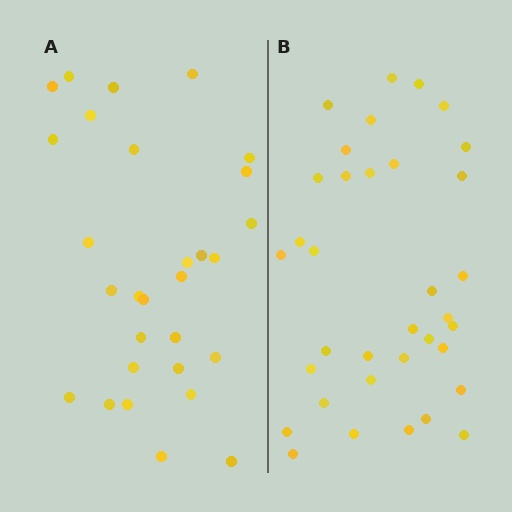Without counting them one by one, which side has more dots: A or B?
Region B (the right region) has more dots.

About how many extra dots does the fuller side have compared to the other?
Region B has about 6 more dots than region A.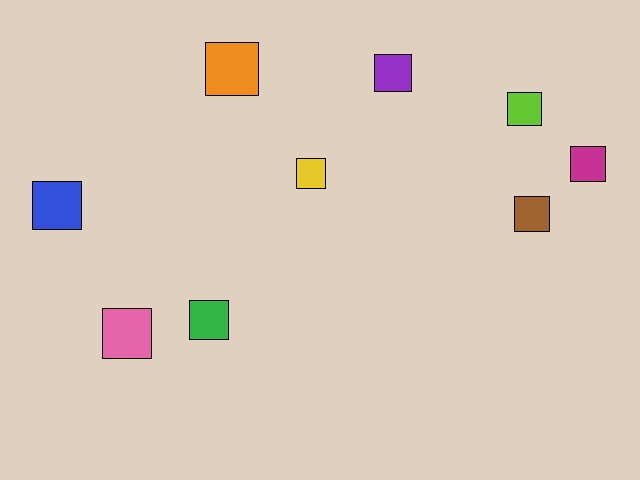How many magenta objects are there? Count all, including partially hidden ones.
There is 1 magenta object.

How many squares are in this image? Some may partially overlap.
There are 9 squares.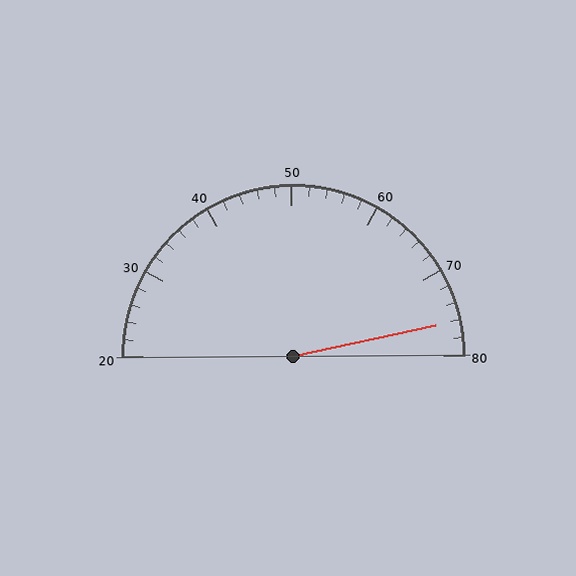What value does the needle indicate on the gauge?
The needle indicates approximately 76.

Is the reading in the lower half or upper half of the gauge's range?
The reading is in the upper half of the range (20 to 80).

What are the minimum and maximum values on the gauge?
The gauge ranges from 20 to 80.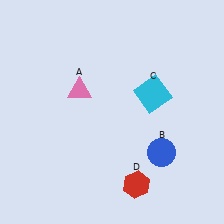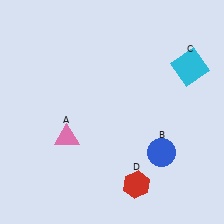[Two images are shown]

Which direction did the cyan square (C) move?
The cyan square (C) moved right.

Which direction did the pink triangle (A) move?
The pink triangle (A) moved down.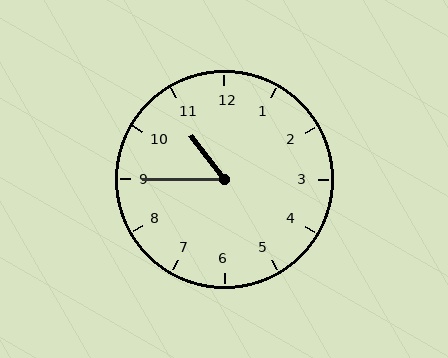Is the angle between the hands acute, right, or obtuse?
It is acute.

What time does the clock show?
10:45.